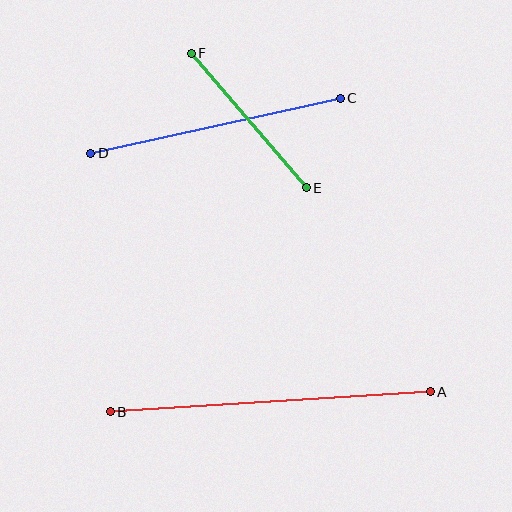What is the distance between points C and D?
The distance is approximately 256 pixels.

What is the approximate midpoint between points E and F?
The midpoint is at approximately (249, 120) pixels.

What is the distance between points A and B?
The distance is approximately 321 pixels.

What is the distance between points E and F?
The distance is approximately 177 pixels.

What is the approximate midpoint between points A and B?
The midpoint is at approximately (270, 402) pixels.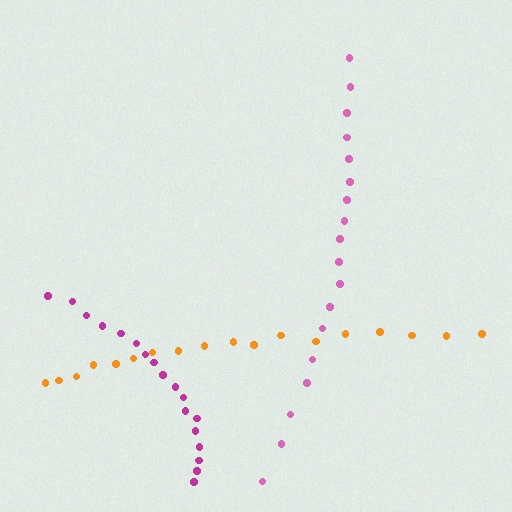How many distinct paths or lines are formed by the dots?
There are 3 distinct paths.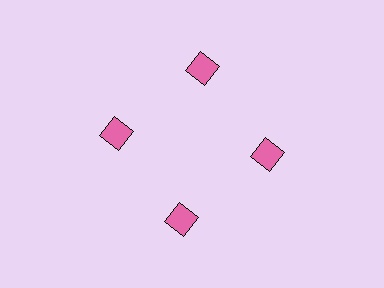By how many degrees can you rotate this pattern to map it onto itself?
The pattern maps onto itself every 90 degrees of rotation.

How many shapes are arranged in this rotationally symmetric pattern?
There are 4 shapes, arranged in 4 groups of 1.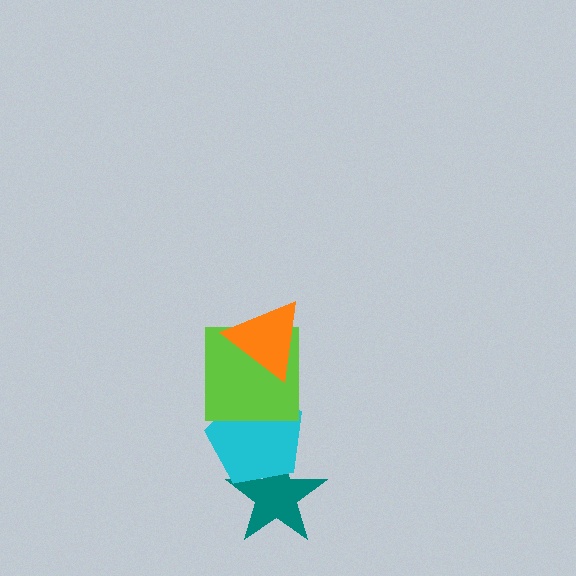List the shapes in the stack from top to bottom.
From top to bottom: the orange triangle, the lime square, the cyan pentagon, the teal star.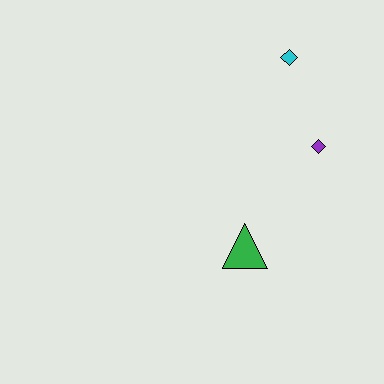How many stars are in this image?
There are no stars.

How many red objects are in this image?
There are no red objects.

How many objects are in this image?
There are 3 objects.